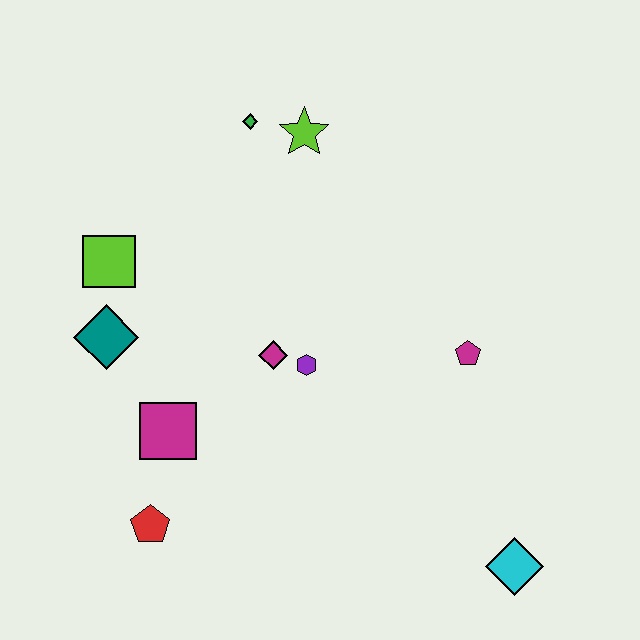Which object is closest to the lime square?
The teal diamond is closest to the lime square.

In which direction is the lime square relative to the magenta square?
The lime square is above the magenta square.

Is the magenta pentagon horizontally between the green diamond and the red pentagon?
No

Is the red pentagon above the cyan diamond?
Yes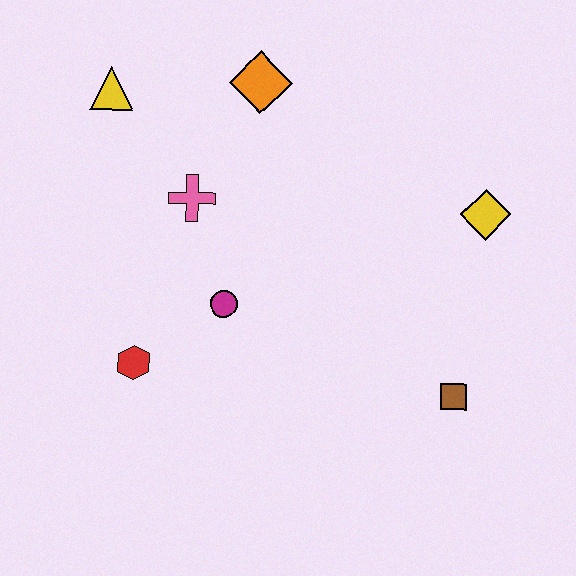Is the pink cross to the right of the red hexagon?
Yes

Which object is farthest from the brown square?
The yellow triangle is farthest from the brown square.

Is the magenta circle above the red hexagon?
Yes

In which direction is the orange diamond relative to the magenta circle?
The orange diamond is above the magenta circle.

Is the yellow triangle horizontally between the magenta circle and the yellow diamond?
No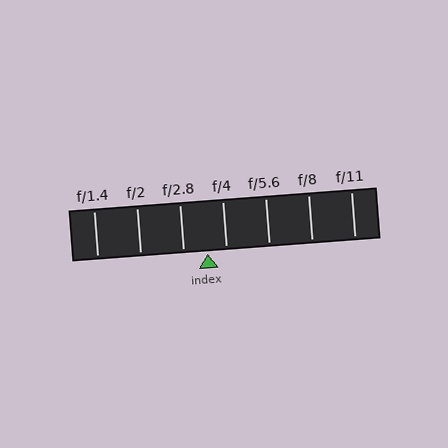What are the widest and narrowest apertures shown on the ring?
The widest aperture shown is f/1.4 and the narrowest is f/11.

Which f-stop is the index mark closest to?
The index mark is closest to f/4.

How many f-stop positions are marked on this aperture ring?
There are 7 f-stop positions marked.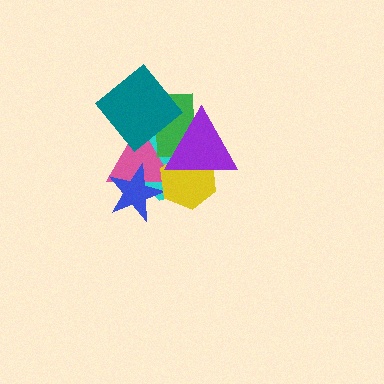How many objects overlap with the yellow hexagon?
3 objects overlap with the yellow hexagon.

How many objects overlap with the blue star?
2 objects overlap with the blue star.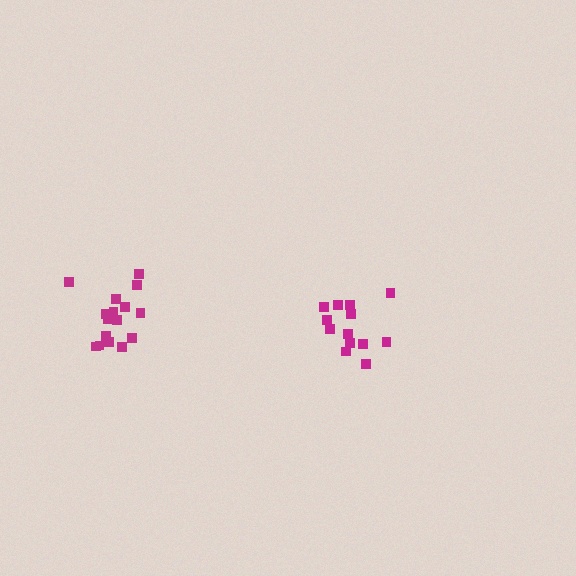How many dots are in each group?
Group 1: 13 dots, Group 2: 17 dots (30 total).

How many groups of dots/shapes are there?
There are 2 groups.